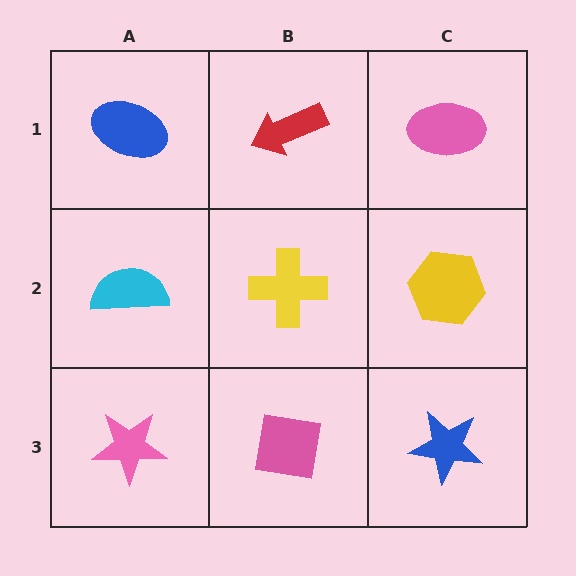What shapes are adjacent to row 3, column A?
A cyan semicircle (row 2, column A), a pink square (row 3, column B).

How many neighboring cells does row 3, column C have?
2.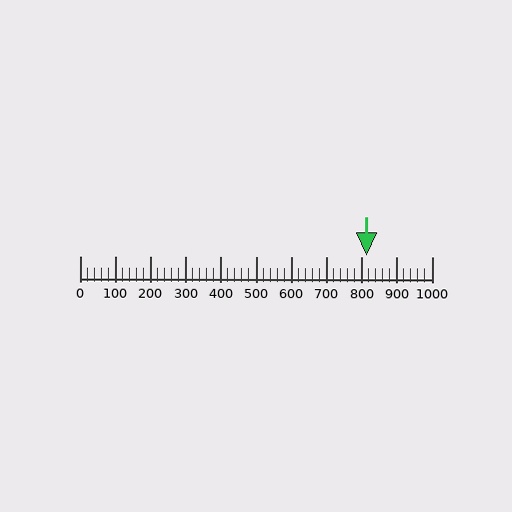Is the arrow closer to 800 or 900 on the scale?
The arrow is closer to 800.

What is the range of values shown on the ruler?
The ruler shows values from 0 to 1000.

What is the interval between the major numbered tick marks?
The major tick marks are spaced 100 units apart.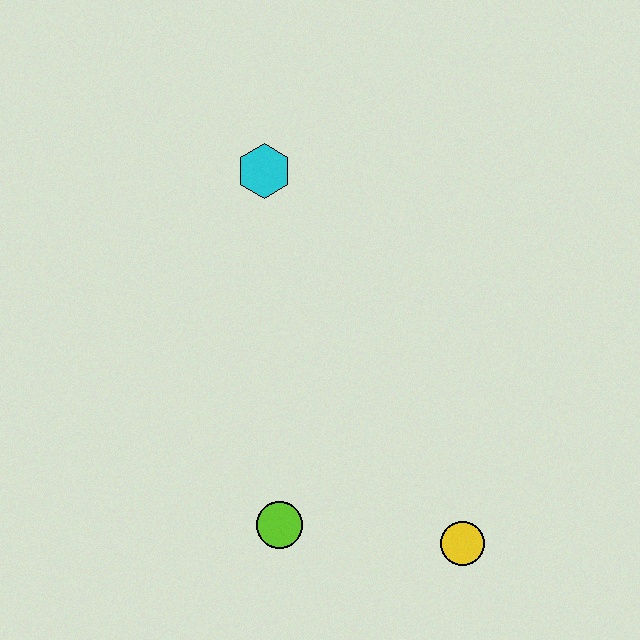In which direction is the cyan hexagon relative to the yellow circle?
The cyan hexagon is above the yellow circle.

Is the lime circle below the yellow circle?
No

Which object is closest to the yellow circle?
The lime circle is closest to the yellow circle.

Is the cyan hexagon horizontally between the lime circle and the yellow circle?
No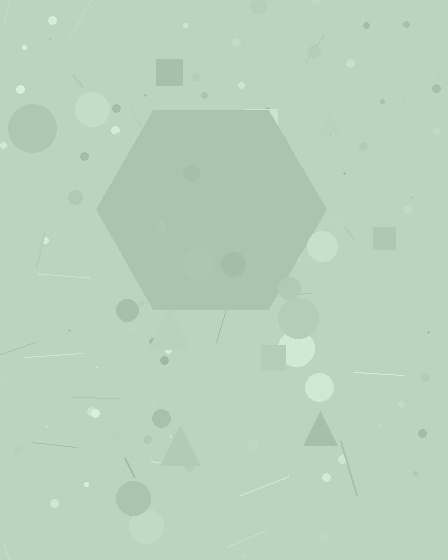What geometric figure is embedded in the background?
A hexagon is embedded in the background.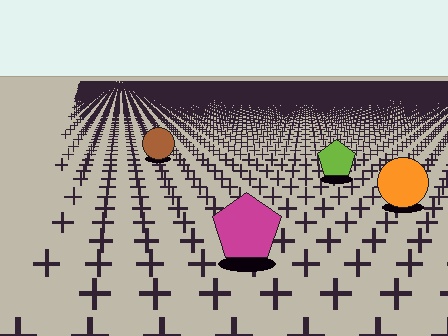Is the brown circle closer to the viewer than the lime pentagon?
No. The lime pentagon is closer — you can tell from the texture gradient: the ground texture is coarser near it.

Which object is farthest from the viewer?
The brown circle is farthest from the viewer. It appears smaller and the ground texture around it is denser.